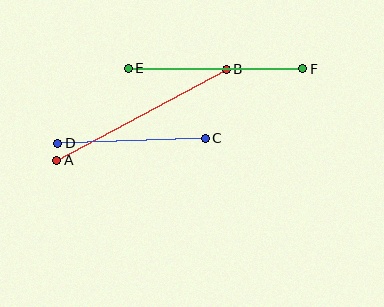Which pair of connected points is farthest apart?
Points A and B are farthest apart.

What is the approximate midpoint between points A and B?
The midpoint is at approximately (142, 115) pixels.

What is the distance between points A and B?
The distance is approximately 192 pixels.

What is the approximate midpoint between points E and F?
The midpoint is at approximately (216, 68) pixels.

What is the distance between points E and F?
The distance is approximately 175 pixels.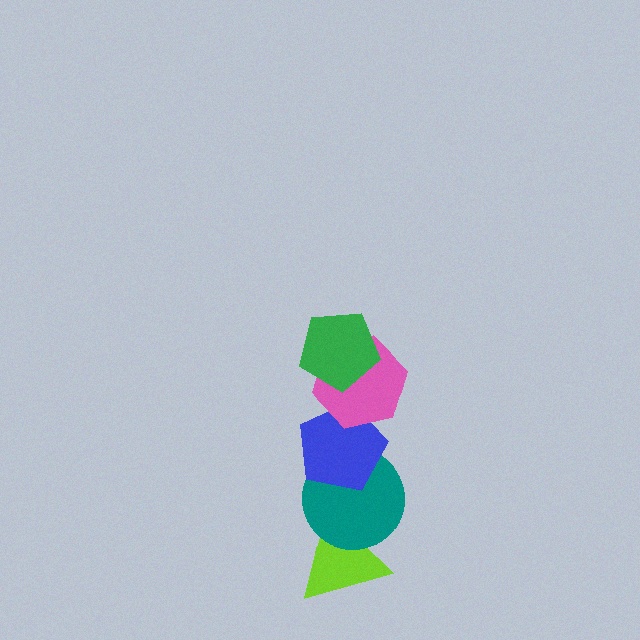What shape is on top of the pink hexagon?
The green pentagon is on top of the pink hexagon.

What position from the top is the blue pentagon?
The blue pentagon is 3rd from the top.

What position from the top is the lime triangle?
The lime triangle is 5th from the top.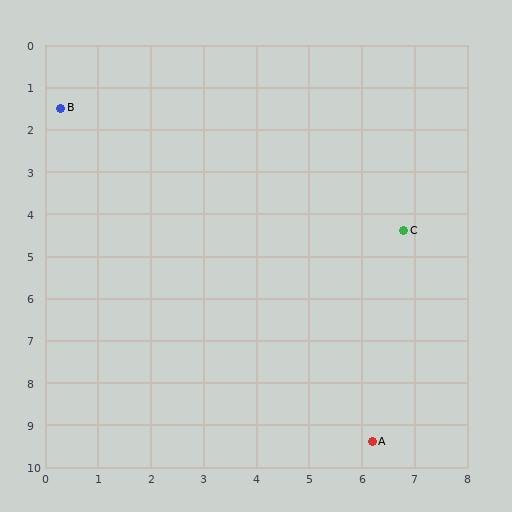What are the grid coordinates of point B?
Point B is at approximately (0.3, 1.5).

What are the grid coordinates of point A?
Point A is at approximately (6.2, 9.4).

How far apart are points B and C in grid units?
Points B and C are about 7.1 grid units apart.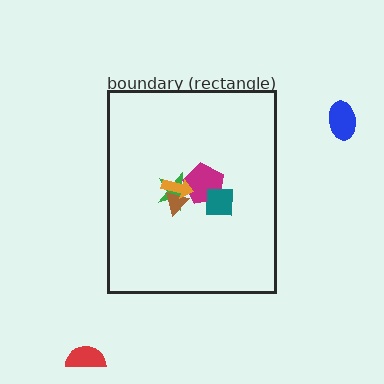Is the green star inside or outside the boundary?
Inside.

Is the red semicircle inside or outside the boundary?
Outside.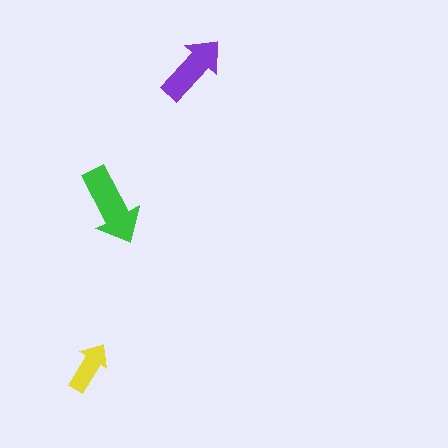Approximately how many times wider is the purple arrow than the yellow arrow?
About 1.5 times wider.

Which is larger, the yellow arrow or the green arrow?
The green one.